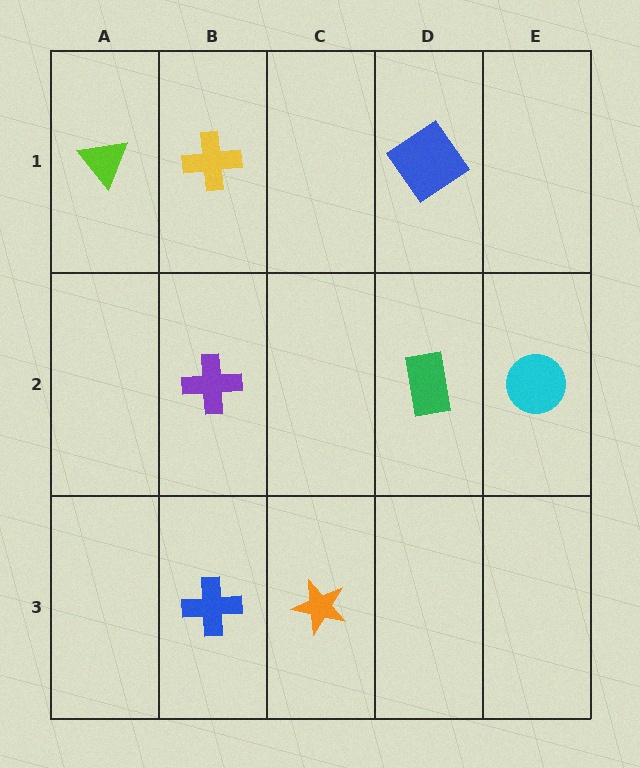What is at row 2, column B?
A purple cross.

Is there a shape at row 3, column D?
No, that cell is empty.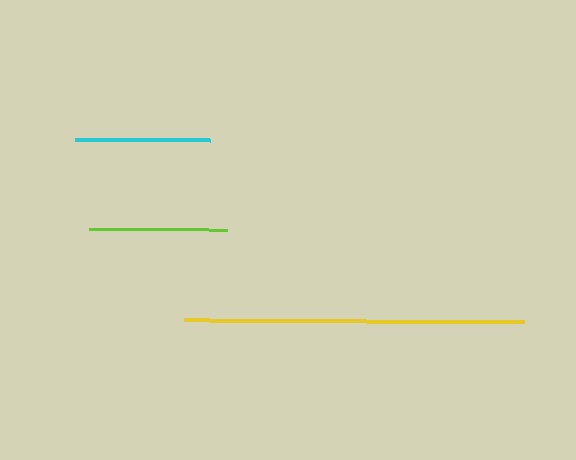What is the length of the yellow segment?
The yellow segment is approximately 340 pixels long.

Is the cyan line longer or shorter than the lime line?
The lime line is longer than the cyan line.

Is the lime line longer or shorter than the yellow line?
The yellow line is longer than the lime line.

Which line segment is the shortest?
The cyan line is the shortest at approximately 135 pixels.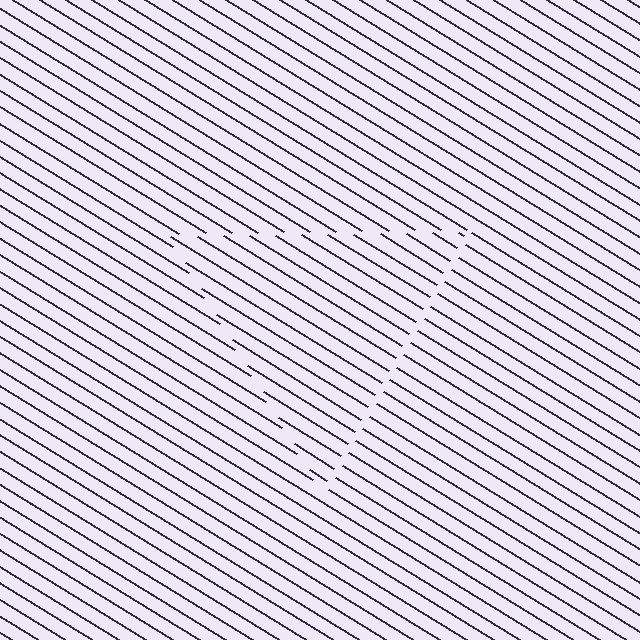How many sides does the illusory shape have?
3 sides — the line-ends trace a triangle.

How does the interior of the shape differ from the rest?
The interior of the shape contains the same grating, shifted by half a period — the contour is defined by the phase discontinuity where line-ends from the inner and outer gratings abut.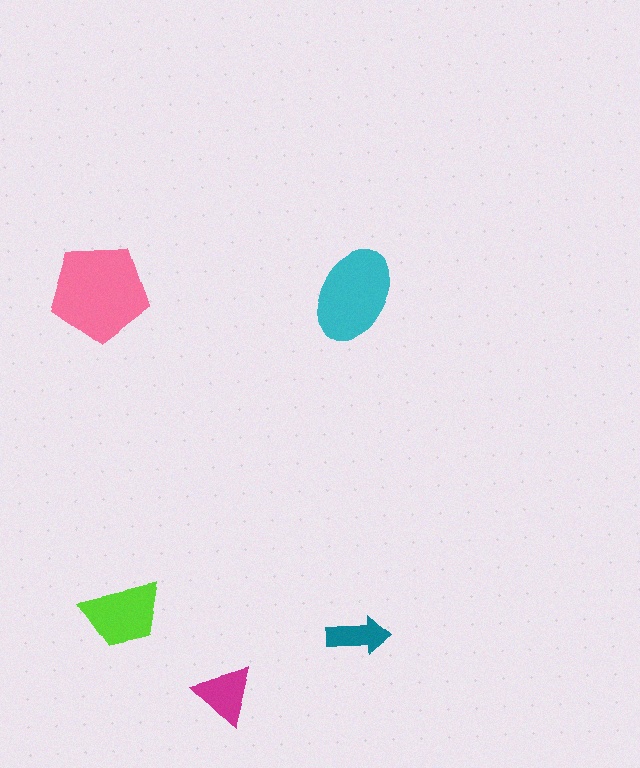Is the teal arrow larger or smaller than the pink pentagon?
Smaller.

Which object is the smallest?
The teal arrow.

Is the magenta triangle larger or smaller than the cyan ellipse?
Smaller.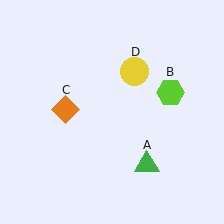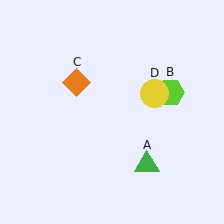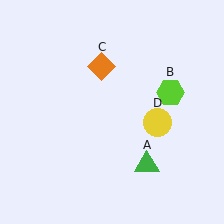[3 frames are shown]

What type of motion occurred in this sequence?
The orange diamond (object C), yellow circle (object D) rotated clockwise around the center of the scene.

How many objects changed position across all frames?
2 objects changed position: orange diamond (object C), yellow circle (object D).